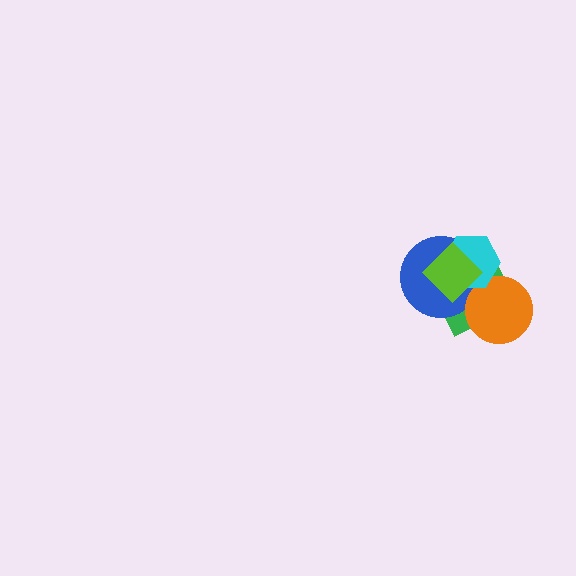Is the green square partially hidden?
Yes, it is partially covered by another shape.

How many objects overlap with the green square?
4 objects overlap with the green square.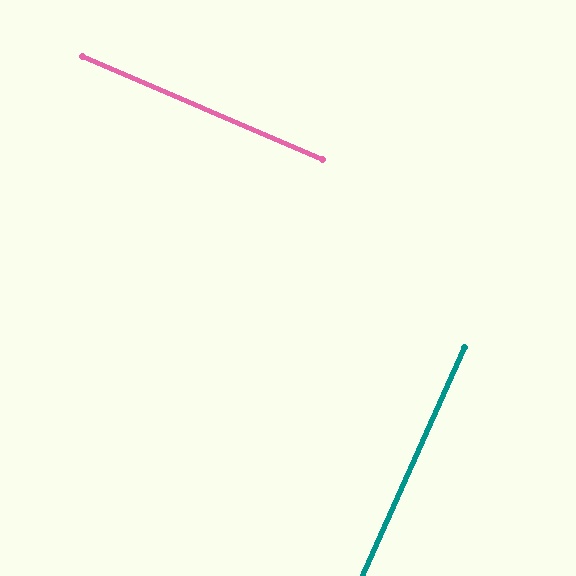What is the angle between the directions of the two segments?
Approximately 89 degrees.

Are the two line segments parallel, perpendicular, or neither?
Perpendicular — they meet at approximately 89°.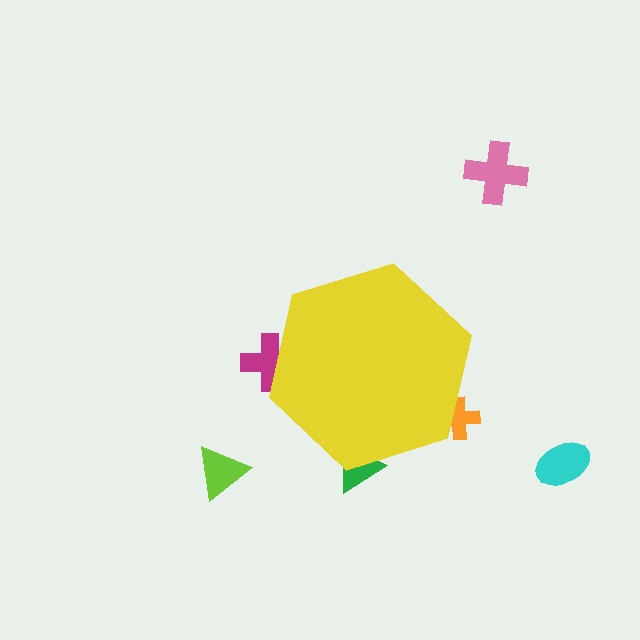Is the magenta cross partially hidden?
Yes, the magenta cross is partially hidden behind the yellow hexagon.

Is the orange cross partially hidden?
Yes, the orange cross is partially hidden behind the yellow hexagon.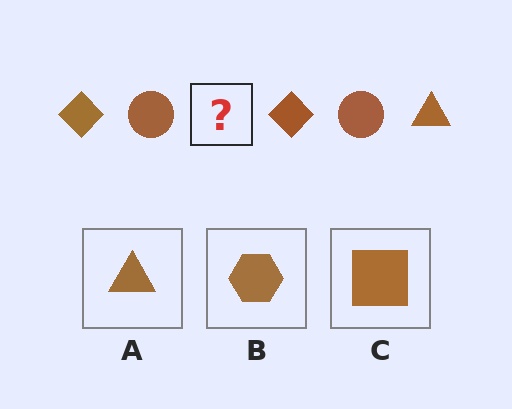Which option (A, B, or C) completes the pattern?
A.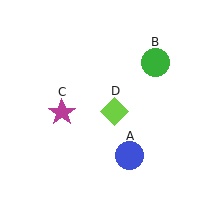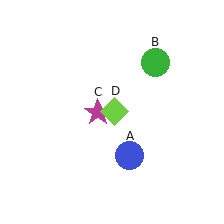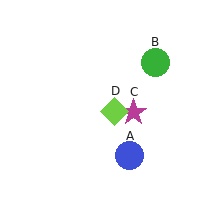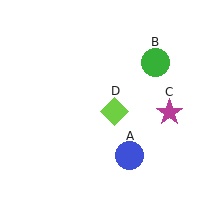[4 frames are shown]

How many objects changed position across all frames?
1 object changed position: magenta star (object C).